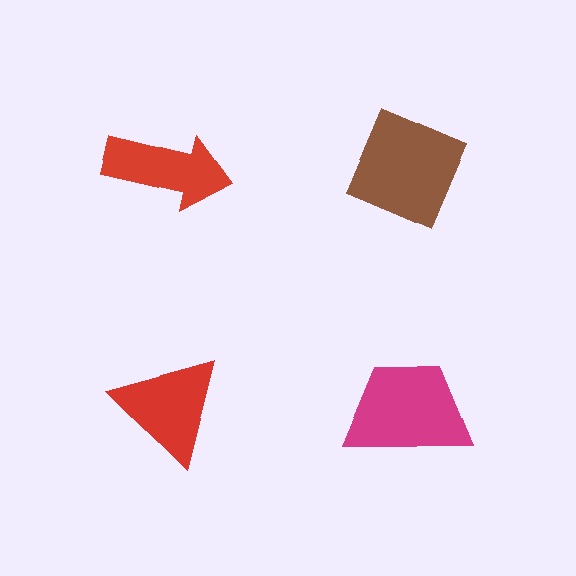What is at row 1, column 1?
A red arrow.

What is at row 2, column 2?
A magenta trapezoid.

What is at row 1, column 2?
A brown diamond.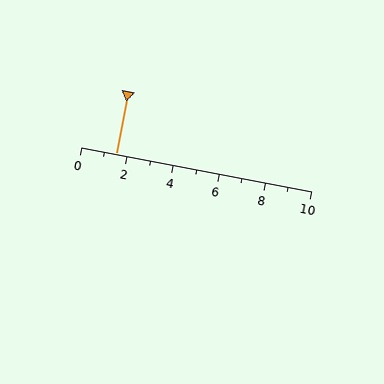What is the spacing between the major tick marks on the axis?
The major ticks are spaced 2 apart.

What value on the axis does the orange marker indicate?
The marker indicates approximately 1.5.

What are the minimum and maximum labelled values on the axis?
The axis runs from 0 to 10.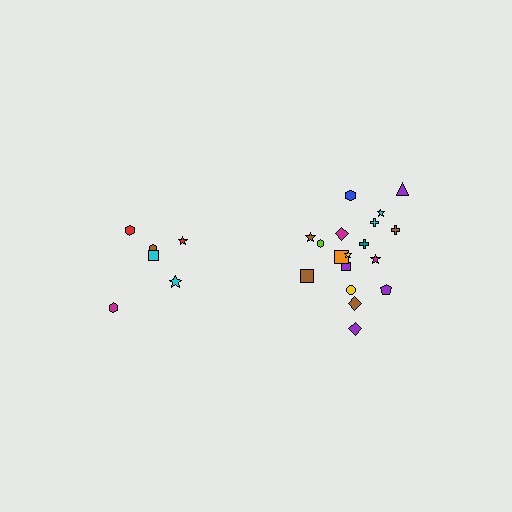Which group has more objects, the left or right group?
The right group.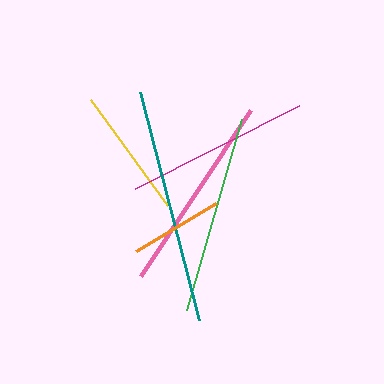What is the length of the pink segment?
The pink segment is approximately 198 pixels long.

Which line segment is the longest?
The teal line is the longest at approximately 235 pixels.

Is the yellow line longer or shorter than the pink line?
The pink line is longer than the yellow line.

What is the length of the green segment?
The green segment is approximately 198 pixels long.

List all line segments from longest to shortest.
From longest to shortest: teal, green, pink, magenta, yellow, orange.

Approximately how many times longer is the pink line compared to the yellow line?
The pink line is approximately 1.5 times the length of the yellow line.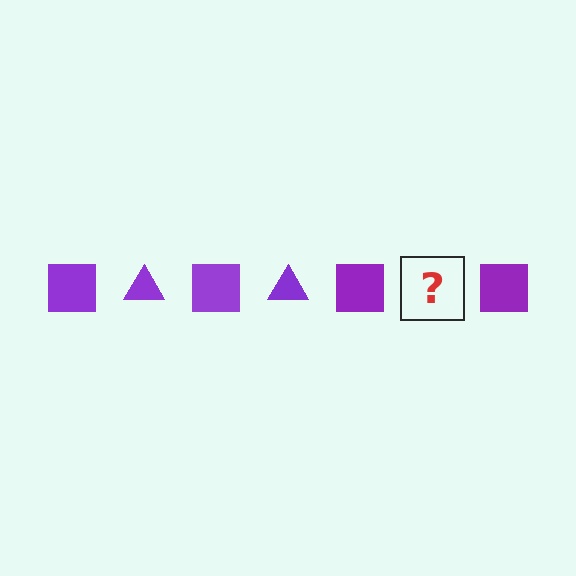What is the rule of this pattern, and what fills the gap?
The rule is that the pattern cycles through square, triangle shapes in purple. The gap should be filled with a purple triangle.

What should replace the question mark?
The question mark should be replaced with a purple triangle.